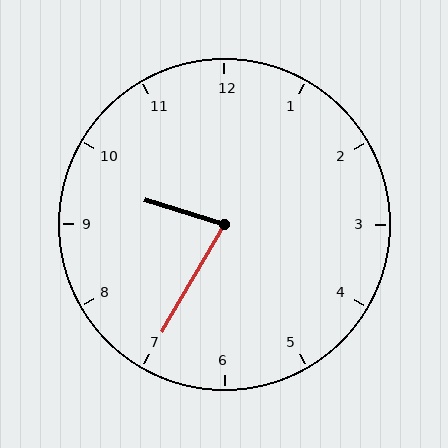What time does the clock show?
9:35.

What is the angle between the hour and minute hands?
Approximately 78 degrees.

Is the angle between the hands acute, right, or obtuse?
It is acute.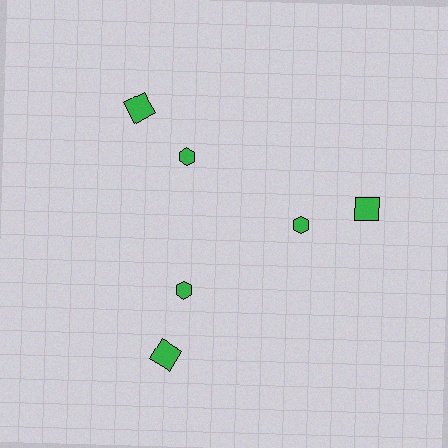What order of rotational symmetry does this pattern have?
This pattern has 3-fold rotational symmetry.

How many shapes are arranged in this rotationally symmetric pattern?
There are 6 shapes, arranged in 3 groups of 2.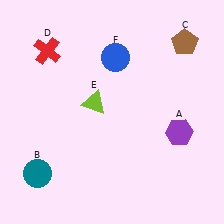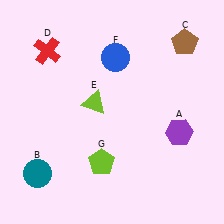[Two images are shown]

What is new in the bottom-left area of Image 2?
A lime pentagon (G) was added in the bottom-left area of Image 2.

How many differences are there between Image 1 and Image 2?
There is 1 difference between the two images.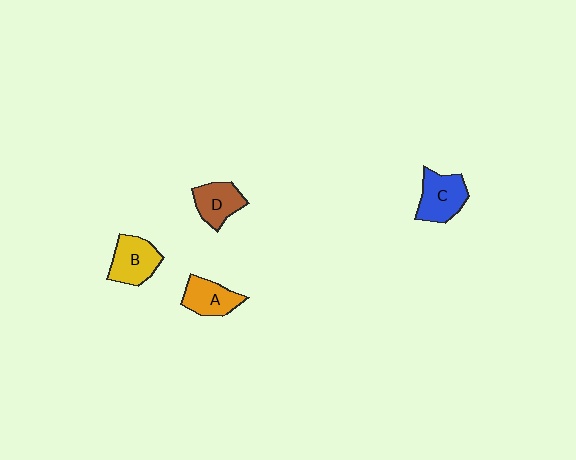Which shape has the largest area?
Shape C (blue).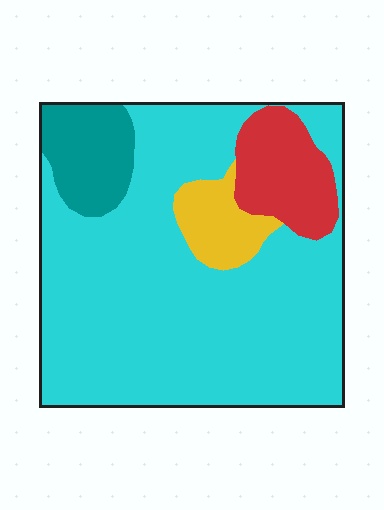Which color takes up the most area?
Cyan, at roughly 75%.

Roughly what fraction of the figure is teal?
Teal covers about 10% of the figure.